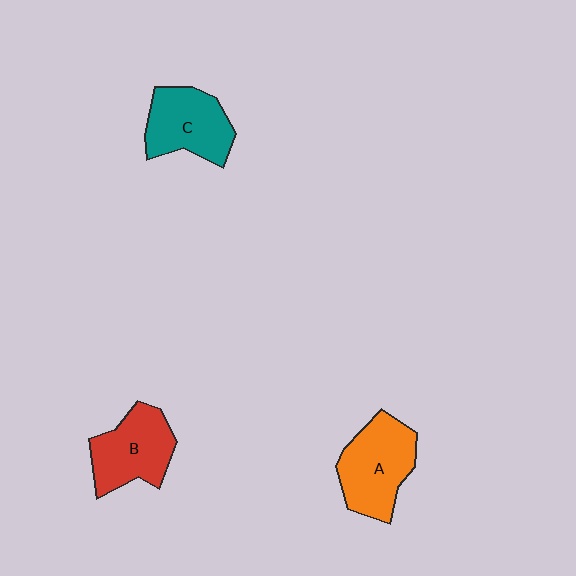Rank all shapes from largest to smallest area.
From largest to smallest: A (orange), C (teal), B (red).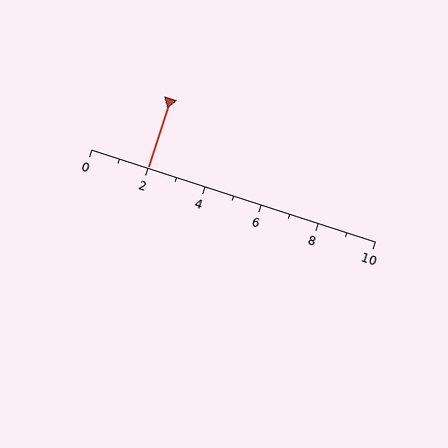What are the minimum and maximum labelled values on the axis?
The axis runs from 0 to 10.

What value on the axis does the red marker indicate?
The marker indicates approximately 2.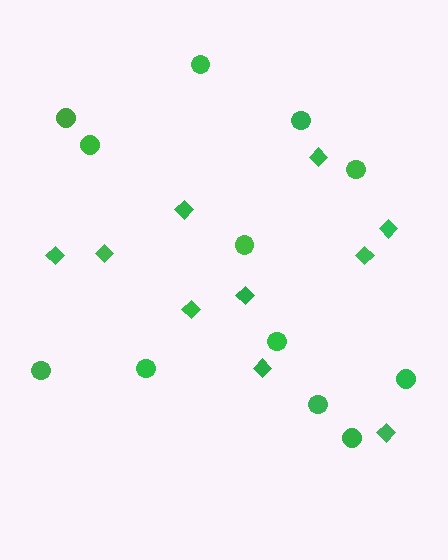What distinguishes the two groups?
There are 2 groups: one group of circles (12) and one group of diamonds (10).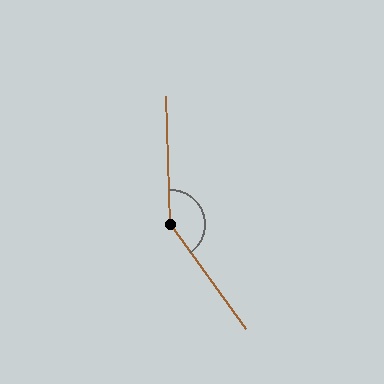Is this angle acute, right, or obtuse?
It is obtuse.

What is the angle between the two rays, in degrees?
Approximately 146 degrees.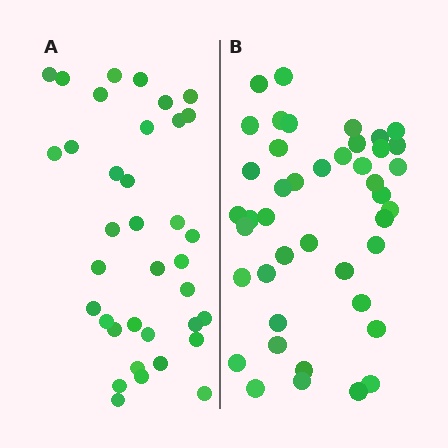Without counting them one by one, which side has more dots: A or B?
Region B (the right region) has more dots.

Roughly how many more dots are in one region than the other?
Region B has roughly 8 or so more dots than region A.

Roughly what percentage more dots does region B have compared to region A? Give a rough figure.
About 20% more.